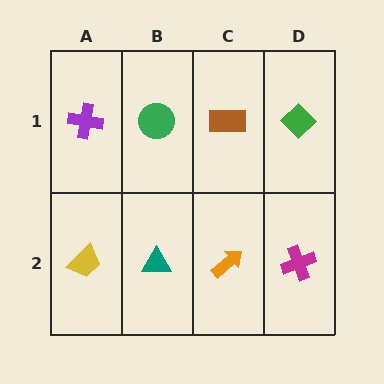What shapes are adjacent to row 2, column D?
A green diamond (row 1, column D), an orange arrow (row 2, column C).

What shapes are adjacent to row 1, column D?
A magenta cross (row 2, column D), a brown rectangle (row 1, column C).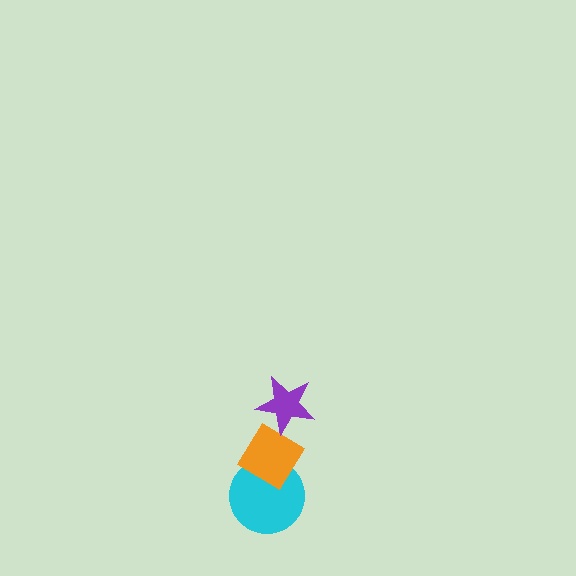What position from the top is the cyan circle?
The cyan circle is 3rd from the top.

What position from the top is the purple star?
The purple star is 1st from the top.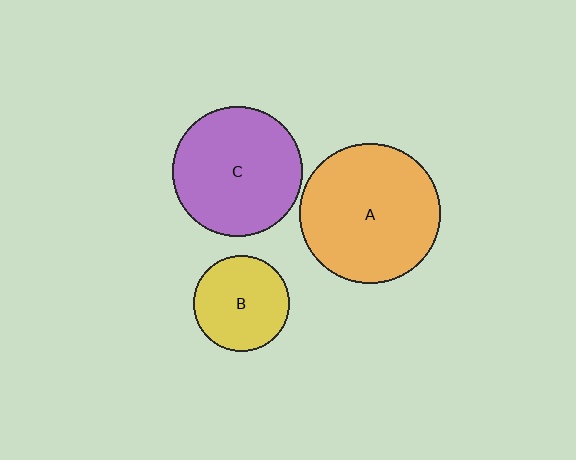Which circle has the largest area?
Circle A (orange).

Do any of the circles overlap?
No, none of the circles overlap.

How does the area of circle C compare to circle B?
Approximately 1.8 times.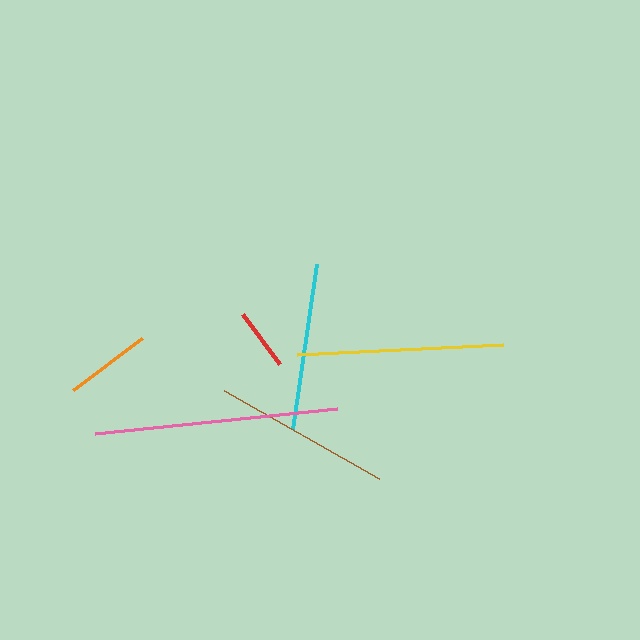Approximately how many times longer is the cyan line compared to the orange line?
The cyan line is approximately 1.9 times the length of the orange line.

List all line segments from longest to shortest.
From longest to shortest: pink, yellow, brown, cyan, orange, red.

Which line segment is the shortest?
The red line is the shortest at approximately 62 pixels.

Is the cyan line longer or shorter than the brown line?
The brown line is longer than the cyan line.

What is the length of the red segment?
The red segment is approximately 62 pixels long.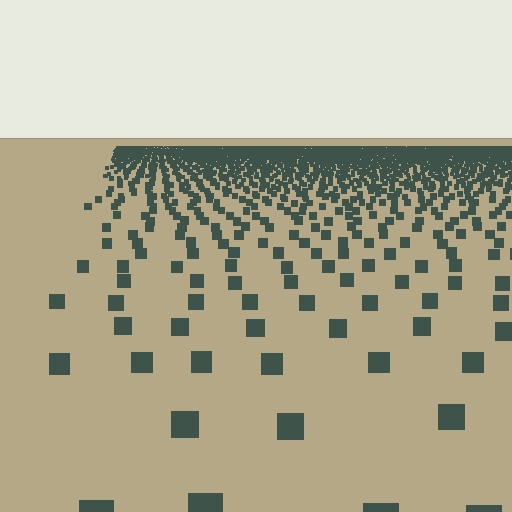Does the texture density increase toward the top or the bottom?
Density increases toward the top.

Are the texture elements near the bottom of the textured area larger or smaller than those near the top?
Larger. Near the bottom, elements are closer to the viewer and appear at a bigger on-screen size.